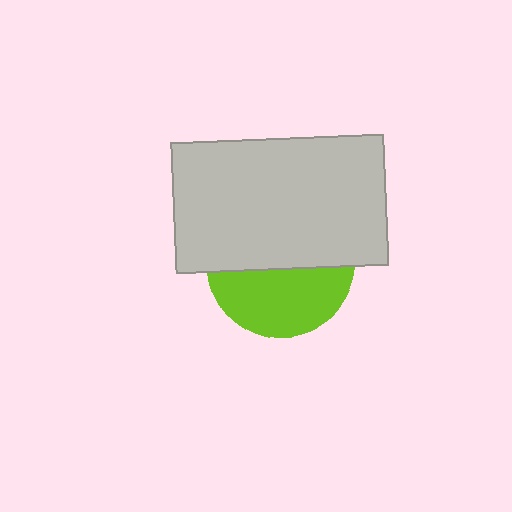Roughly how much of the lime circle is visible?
A small part of it is visible (roughly 44%).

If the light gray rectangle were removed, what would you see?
You would see the complete lime circle.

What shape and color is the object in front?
The object in front is a light gray rectangle.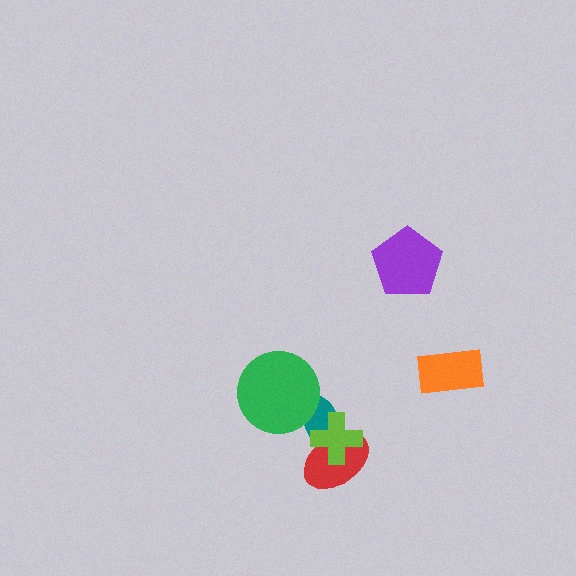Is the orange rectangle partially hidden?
No, no other shape covers it.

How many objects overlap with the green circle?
1 object overlaps with the green circle.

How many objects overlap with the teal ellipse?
3 objects overlap with the teal ellipse.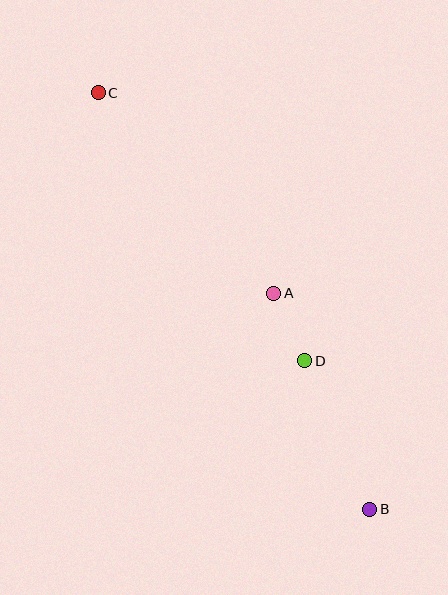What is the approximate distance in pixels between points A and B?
The distance between A and B is approximately 237 pixels.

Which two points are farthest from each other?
Points B and C are farthest from each other.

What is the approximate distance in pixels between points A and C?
The distance between A and C is approximately 266 pixels.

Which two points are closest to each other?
Points A and D are closest to each other.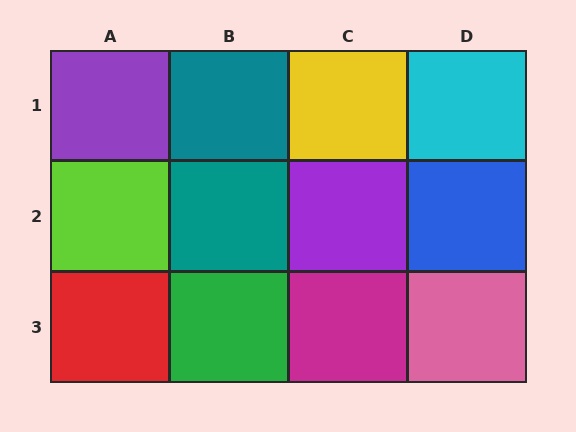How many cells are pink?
1 cell is pink.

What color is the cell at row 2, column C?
Purple.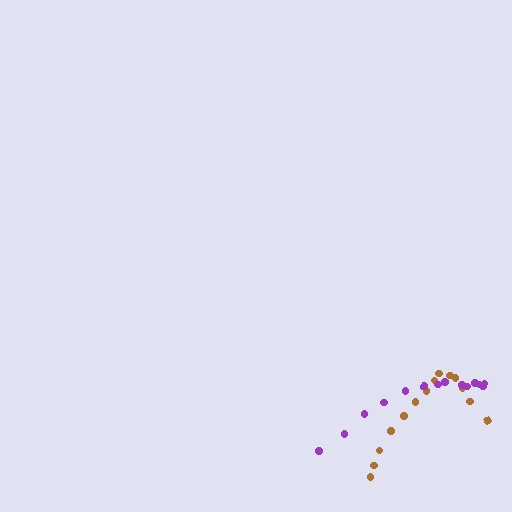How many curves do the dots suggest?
There are 2 distinct paths.